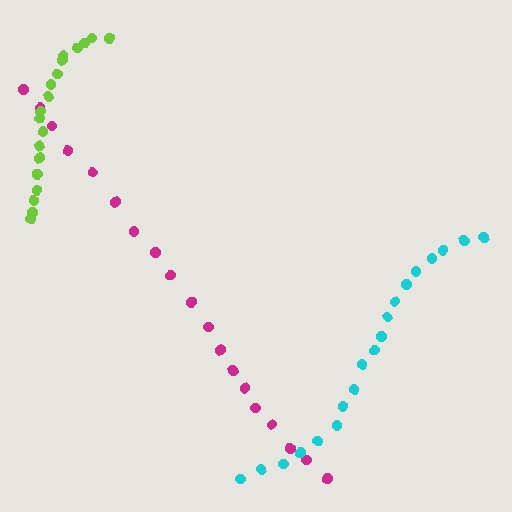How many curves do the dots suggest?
There are 3 distinct paths.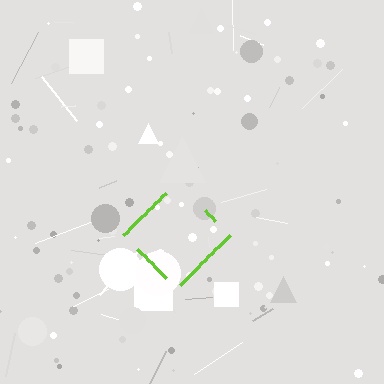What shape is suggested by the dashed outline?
The dashed outline suggests a diamond.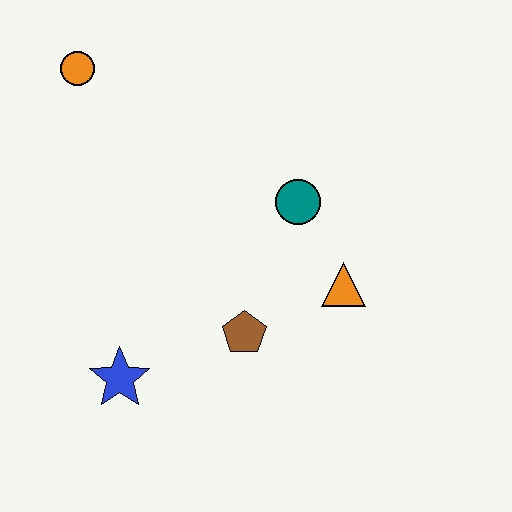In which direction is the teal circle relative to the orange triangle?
The teal circle is above the orange triangle.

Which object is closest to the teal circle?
The orange triangle is closest to the teal circle.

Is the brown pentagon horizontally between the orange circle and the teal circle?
Yes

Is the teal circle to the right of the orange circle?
Yes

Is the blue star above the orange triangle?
No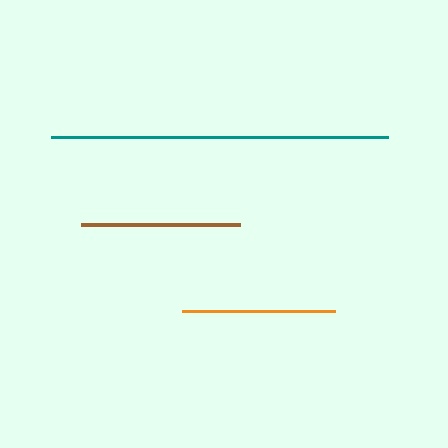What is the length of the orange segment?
The orange segment is approximately 153 pixels long.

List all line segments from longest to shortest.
From longest to shortest: teal, brown, orange.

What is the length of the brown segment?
The brown segment is approximately 159 pixels long.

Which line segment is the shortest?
The orange line is the shortest at approximately 153 pixels.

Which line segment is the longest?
The teal line is the longest at approximately 337 pixels.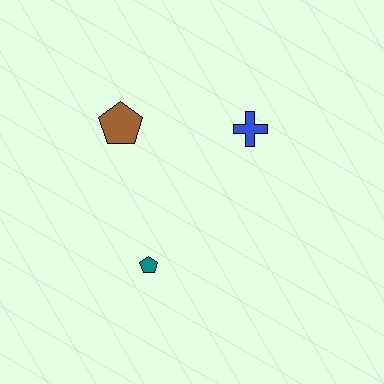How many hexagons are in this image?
There are no hexagons.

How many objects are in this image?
There are 3 objects.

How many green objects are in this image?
There are no green objects.